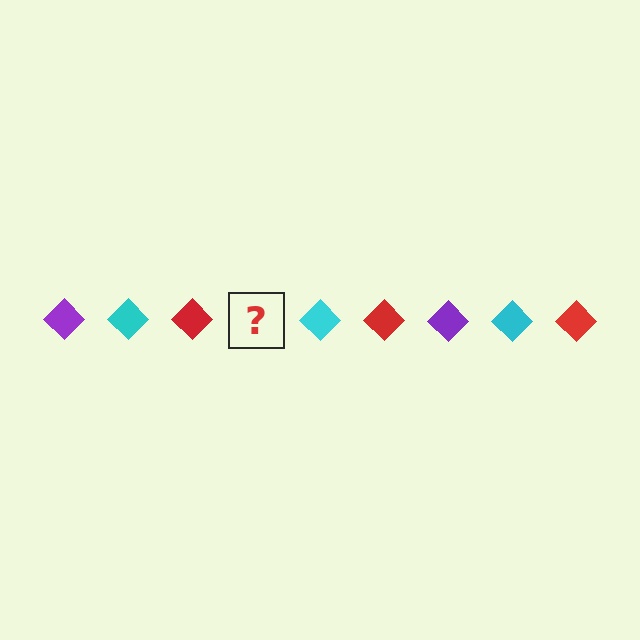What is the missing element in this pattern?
The missing element is a purple diamond.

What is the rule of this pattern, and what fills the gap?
The rule is that the pattern cycles through purple, cyan, red diamonds. The gap should be filled with a purple diamond.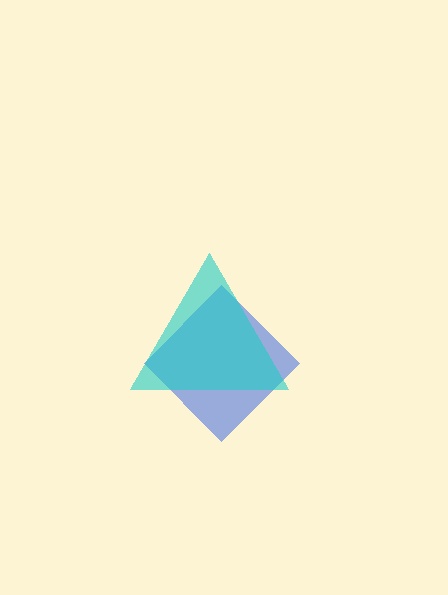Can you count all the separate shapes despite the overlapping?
Yes, there are 2 separate shapes.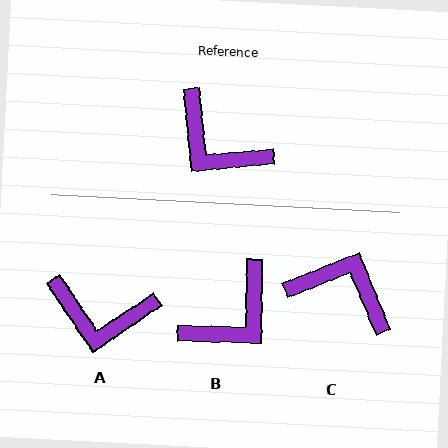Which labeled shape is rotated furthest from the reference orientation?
C, about 163 degrees away.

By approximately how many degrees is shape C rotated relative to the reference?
Approximately 163 degrees clockwise.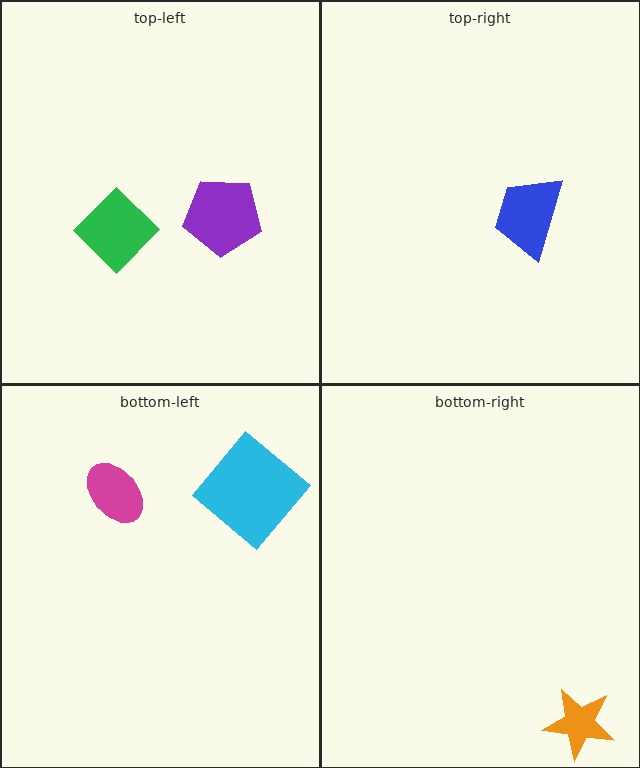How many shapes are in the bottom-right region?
1.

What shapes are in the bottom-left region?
The magenta ellipse, the cyan diamond.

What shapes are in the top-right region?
The blue trapezoid.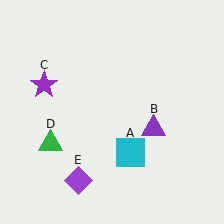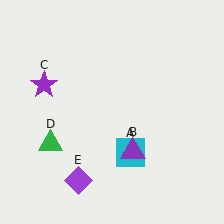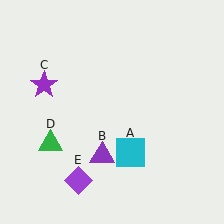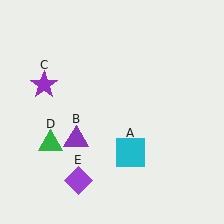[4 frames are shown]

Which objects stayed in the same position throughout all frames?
Cyan square (object A) and purple star (object C) and green triangle (object D) and purple diamond (object E) remained stationary.